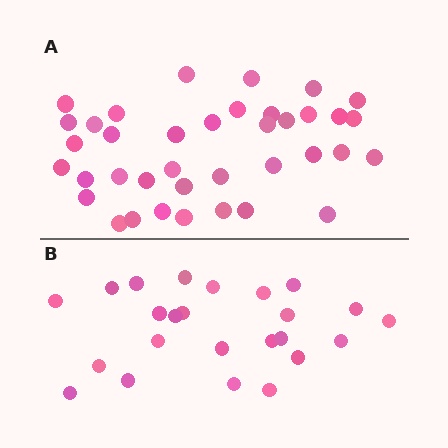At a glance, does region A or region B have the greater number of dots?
Region A (the top region) has more dots.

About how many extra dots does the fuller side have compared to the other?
Region A has approximately 15 more dots than region B.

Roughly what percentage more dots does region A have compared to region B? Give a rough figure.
About 60% more.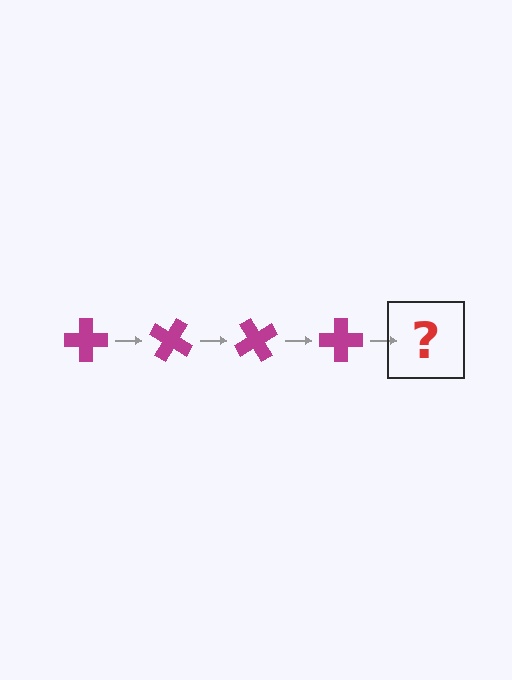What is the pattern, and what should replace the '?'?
The pattern is that the cross rotates 30 degrees each step. The '?' should be a magenta cross rotated 120 degrees.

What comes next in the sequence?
The next element should be a magenta cross rotated 120 degrees.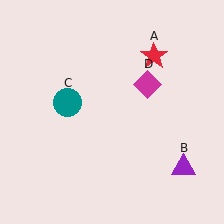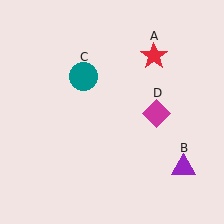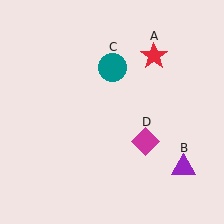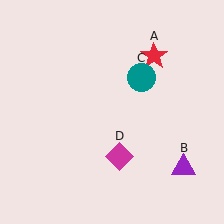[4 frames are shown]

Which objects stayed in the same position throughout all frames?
Red star (object A) and purple triangle (object B) remained stationary.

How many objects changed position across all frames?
2 objects changed position: teal circle (object C), magenta diamond (object D).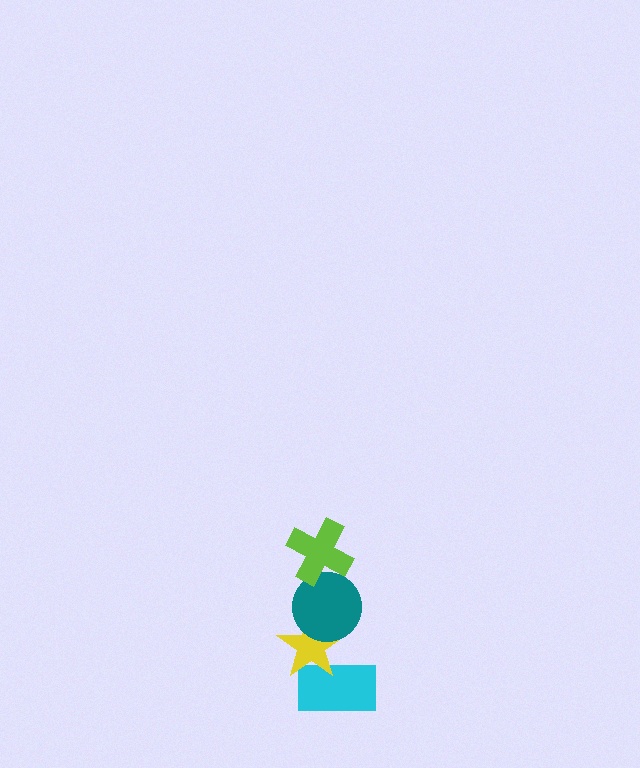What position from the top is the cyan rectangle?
The cyan rectangle is 4th from the top.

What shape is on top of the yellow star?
The teal circle is on top of the yellow star.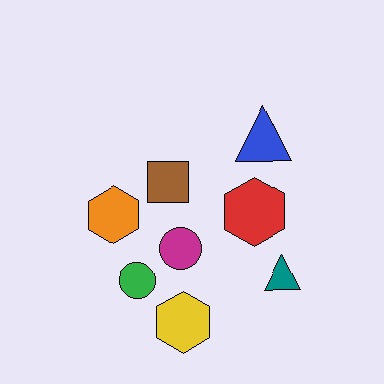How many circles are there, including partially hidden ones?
There are 2 circles.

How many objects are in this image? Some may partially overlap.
There are 8 objects.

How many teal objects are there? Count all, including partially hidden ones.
There is 1 teal object.